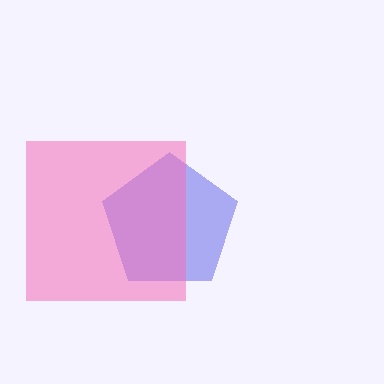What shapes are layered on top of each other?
The layered shapes are: a blue pentagon, a pink square.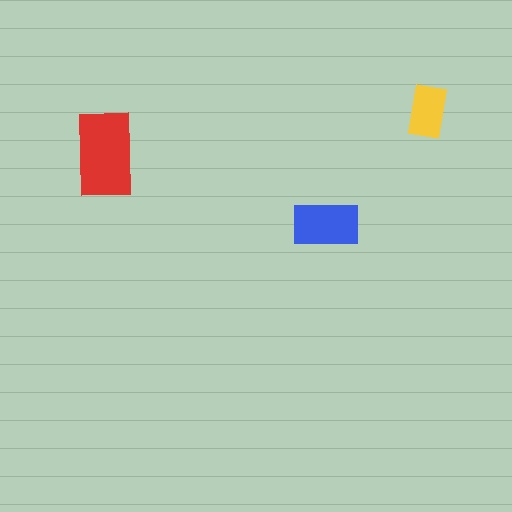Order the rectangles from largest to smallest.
the red one, the blue one, the yellow one.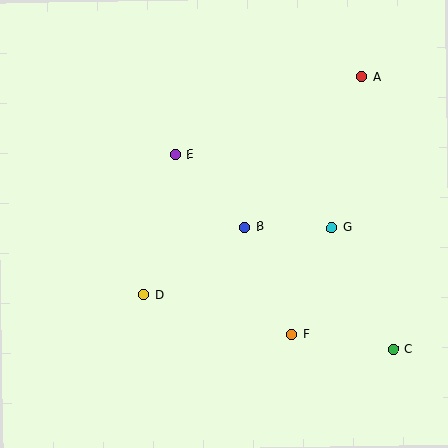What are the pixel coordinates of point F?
Point F is at (292, 334).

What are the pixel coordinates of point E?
Point E is at (175, 154).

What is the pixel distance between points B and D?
The distance between B and D is 122 pixels.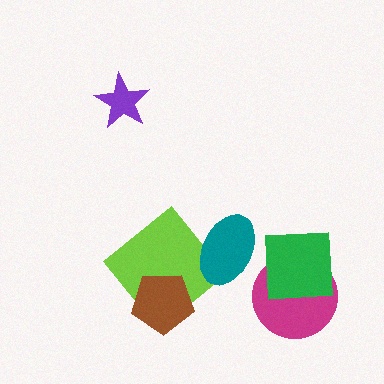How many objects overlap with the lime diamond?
2 objects overlap with the lime diamond.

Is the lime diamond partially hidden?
Yes, it is partially covered by another shape.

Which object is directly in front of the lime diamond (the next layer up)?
The brown pentagon is directly in front of the lime diamond.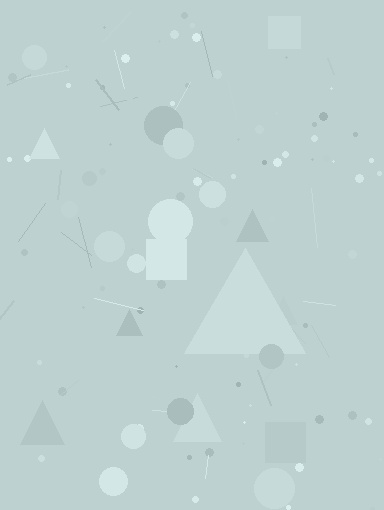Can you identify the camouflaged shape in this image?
The camouflaged shape is a triangle.